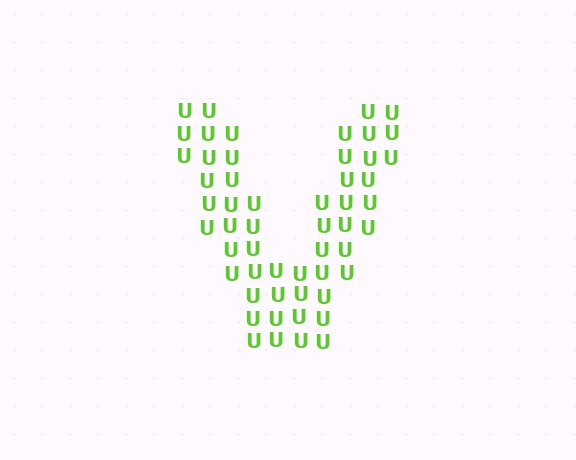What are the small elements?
The small elements are letter U's.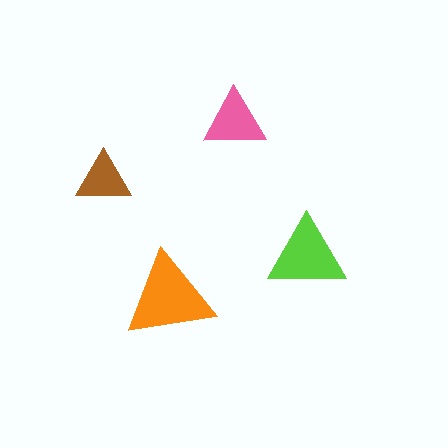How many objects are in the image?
There are 4 objects in the image.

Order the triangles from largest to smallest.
the orange one, the lime one, the pink one, the brown one.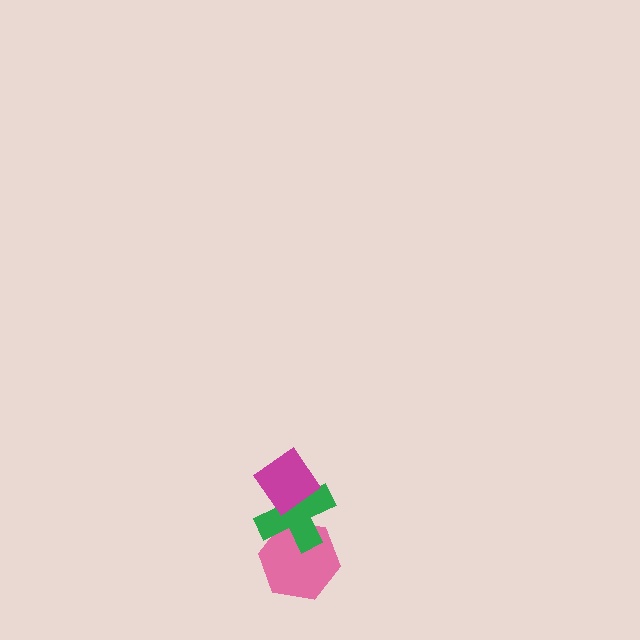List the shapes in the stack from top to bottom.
From top to bottom: the magenta diamond, the green cross, the pink hexagon.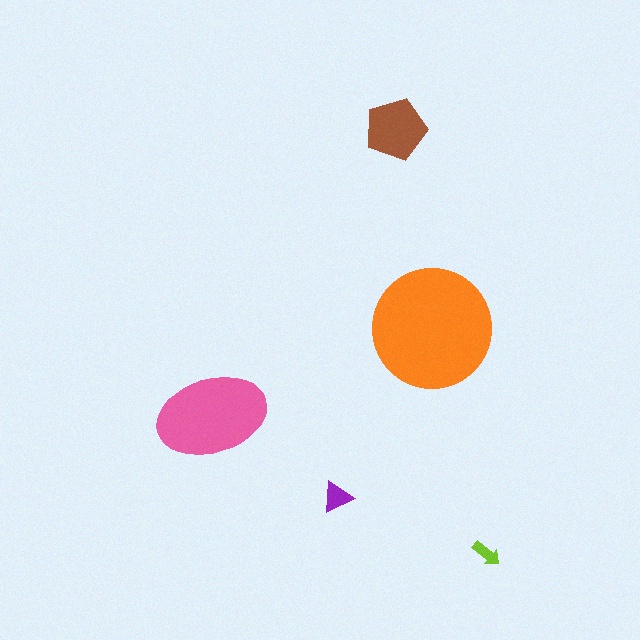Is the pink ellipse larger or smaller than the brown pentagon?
Larger.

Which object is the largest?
The orange circle.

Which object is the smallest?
The lime arrow.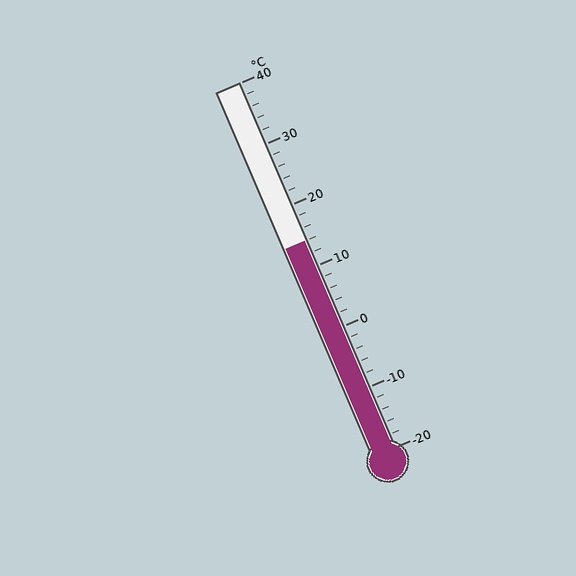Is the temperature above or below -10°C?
The temperature is above -10°C.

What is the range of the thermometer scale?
The thermometer scale ranges from -20°C to 40°C.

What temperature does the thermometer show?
The thermometer shows approximately 14°C.